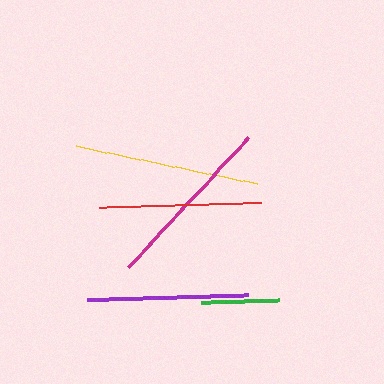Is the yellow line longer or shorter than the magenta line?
The yellow line is longer than the magenta line.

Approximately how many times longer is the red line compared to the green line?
The red line is approximately 2.1 times the length of the green line.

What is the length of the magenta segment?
The magenta segment is approximately 177 pixels long.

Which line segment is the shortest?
The green line is the shortest at approximately 77 pixels.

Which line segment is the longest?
The yellow line is the longest at approximately 185 pixels.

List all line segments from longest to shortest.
From longest to shortest: yellow, magenta, red, purple, green.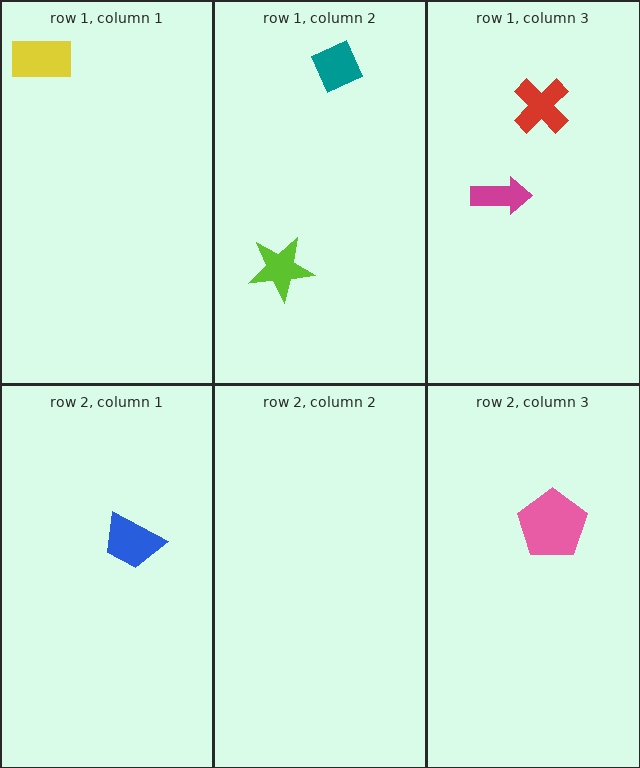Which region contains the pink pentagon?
The row 2, column 3 region.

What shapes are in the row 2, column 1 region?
The blue trapezoid.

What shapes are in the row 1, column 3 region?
The magenta arrow, the red cross.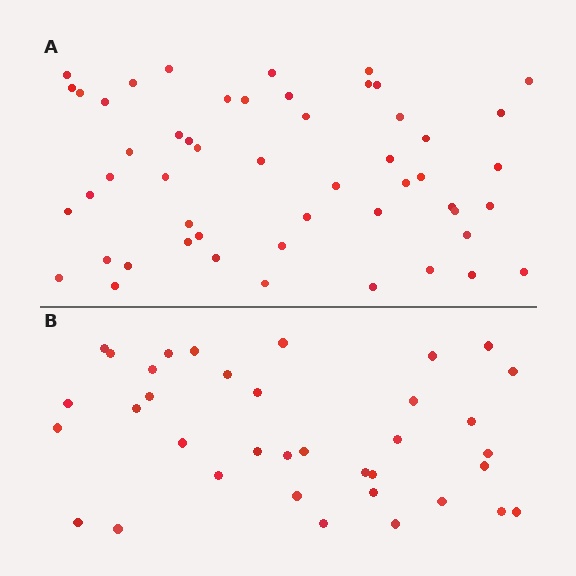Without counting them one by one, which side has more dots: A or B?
Region A (the top region) has more dots.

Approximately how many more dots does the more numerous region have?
Region A has approximately 15 more dots than region B.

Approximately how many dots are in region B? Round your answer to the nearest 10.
About 40 dots. (The exact count is 36, which rounds to 40.)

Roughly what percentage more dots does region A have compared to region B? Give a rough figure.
About 45% more.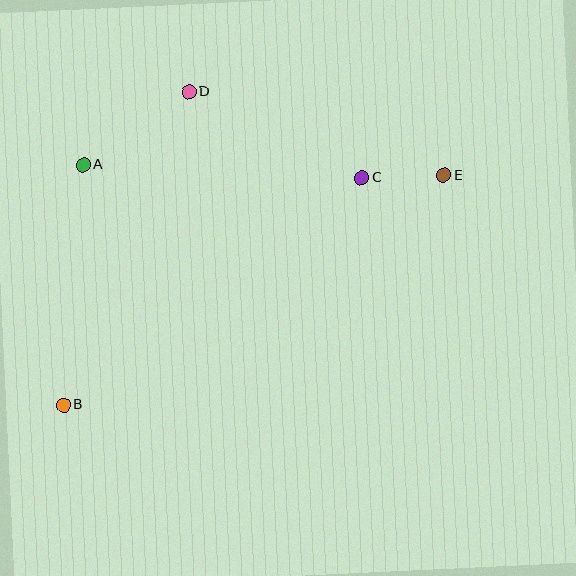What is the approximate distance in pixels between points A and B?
The distance between A and B is approximately 241 pixels.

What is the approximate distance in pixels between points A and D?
The distance between A and D is approximately 128 pixels.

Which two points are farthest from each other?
Points B and E are farthest from each other.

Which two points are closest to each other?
Points C and E are closest to each other.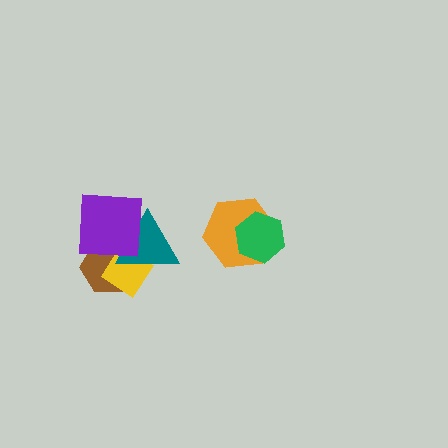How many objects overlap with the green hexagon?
1 object overlaps with the green hexagon.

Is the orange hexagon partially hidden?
Yes, it is partially covered by another shape.